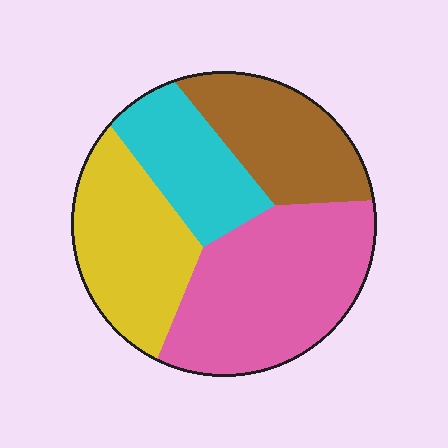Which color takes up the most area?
Pink, at roughly 35%.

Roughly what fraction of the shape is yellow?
Yellow takes up between a sixth and a third of the shape.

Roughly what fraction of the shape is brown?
Brown covers about 20% of the shape.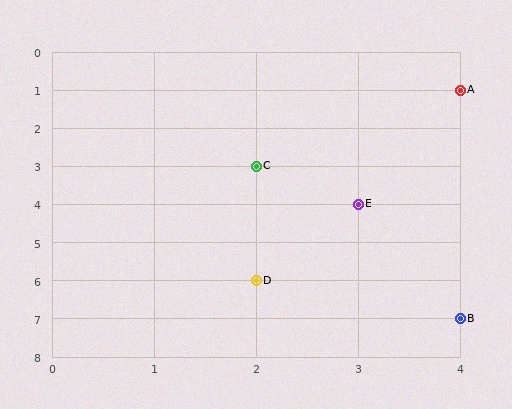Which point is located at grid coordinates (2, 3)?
Point C is at (2, 3).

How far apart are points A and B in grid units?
Points A and B are 6 rows apart.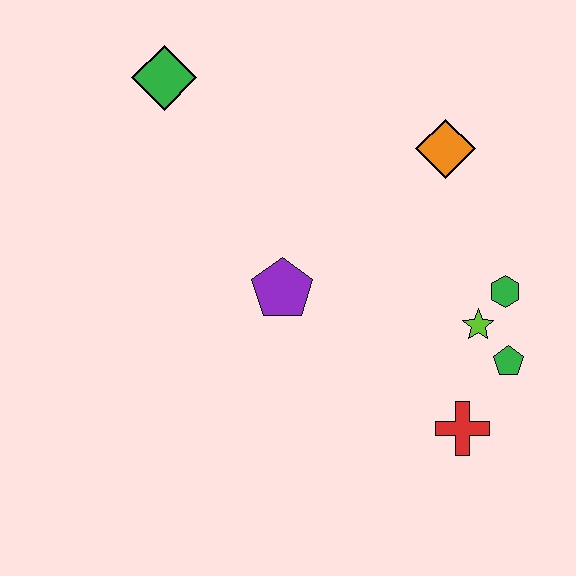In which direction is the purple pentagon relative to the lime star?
The purple pentagon is to the left of the lime star.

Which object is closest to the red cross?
The green pentagon is closest to the red cross.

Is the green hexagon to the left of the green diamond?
No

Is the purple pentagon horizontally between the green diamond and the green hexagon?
Yes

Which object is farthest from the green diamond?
The red cross is farthest from the green diamond.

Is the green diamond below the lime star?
No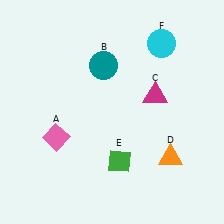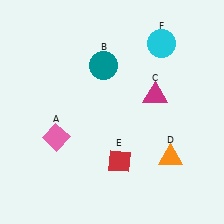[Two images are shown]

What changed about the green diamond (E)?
In Image 1, E is green. In Image 2, it changed to red.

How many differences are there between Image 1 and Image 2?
There is 1 difference between the two images.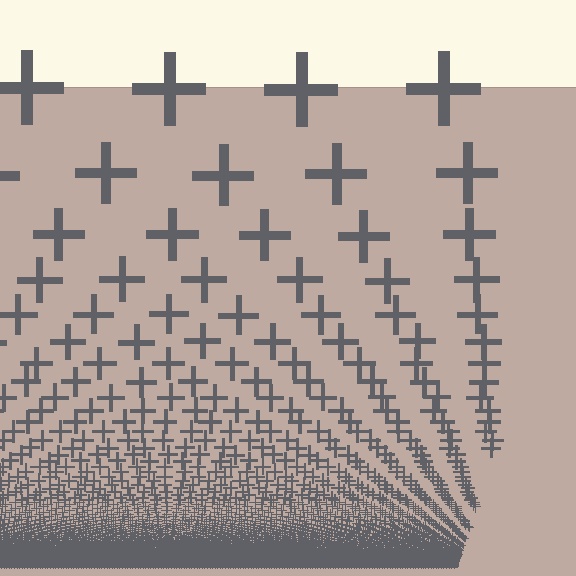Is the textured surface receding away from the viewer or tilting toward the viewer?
The surface appears to tilt toward the viewer. Texture elements get larger and sparser toward the top.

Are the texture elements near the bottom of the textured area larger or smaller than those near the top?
Smaller. The gradient is inverted — elements near the bottom are smaller and denser.